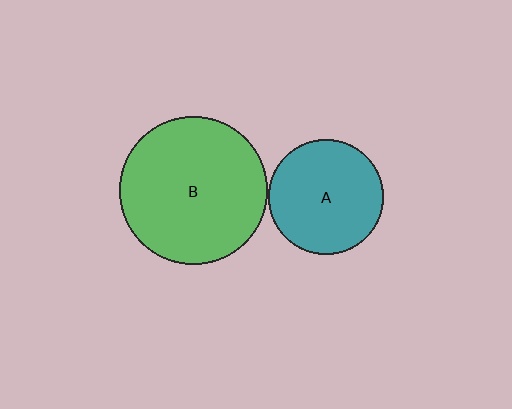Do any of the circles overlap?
No, none of the circles overlap.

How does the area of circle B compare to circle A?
Approximately 1.7 times.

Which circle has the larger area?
Circle B (green).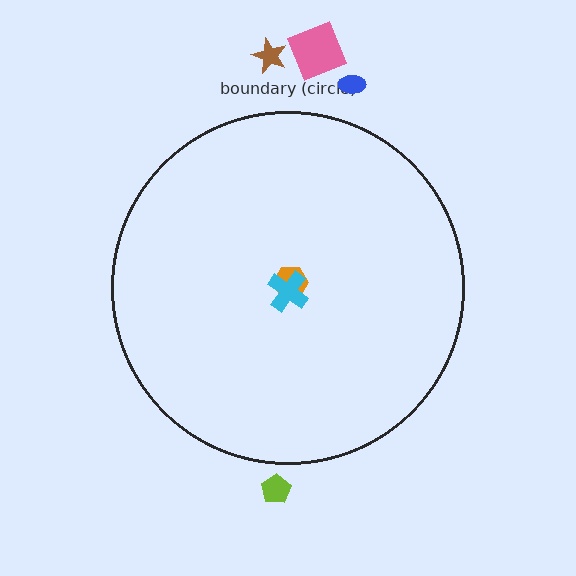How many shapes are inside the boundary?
2 inside, 4 outside.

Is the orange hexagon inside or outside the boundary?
Inside.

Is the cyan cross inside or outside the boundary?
Inside.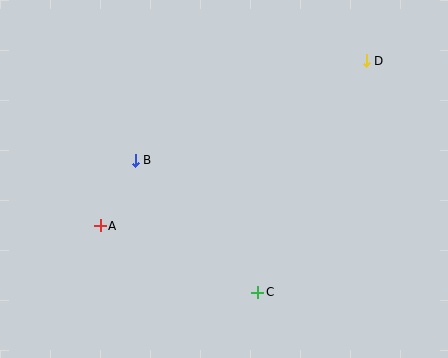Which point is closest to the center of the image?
Point B at (135, 160) is closest to the center.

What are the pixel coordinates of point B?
Point B is at (135, 160).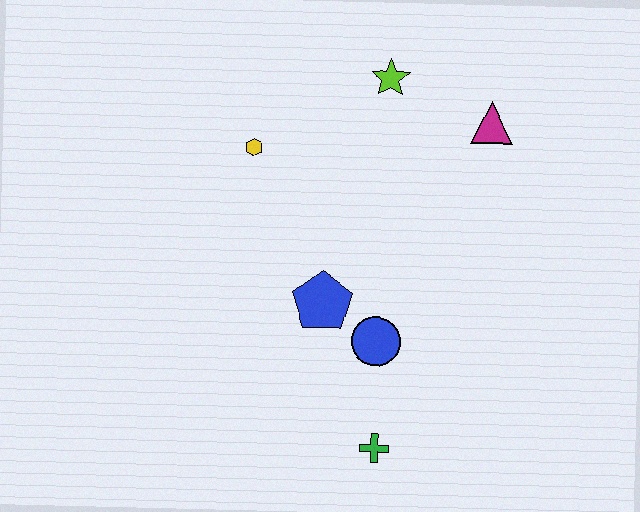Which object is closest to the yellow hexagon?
The lime star is closest to the yellow hexagon.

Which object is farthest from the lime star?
The green cross is farthest from the lime star.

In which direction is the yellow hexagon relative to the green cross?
The yellow hexagon is above the green cross.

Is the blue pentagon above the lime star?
No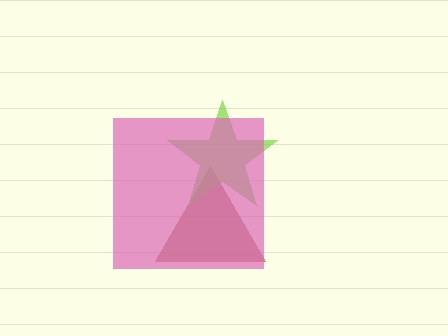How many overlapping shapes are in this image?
There are 3 overlapping shapes in the image.